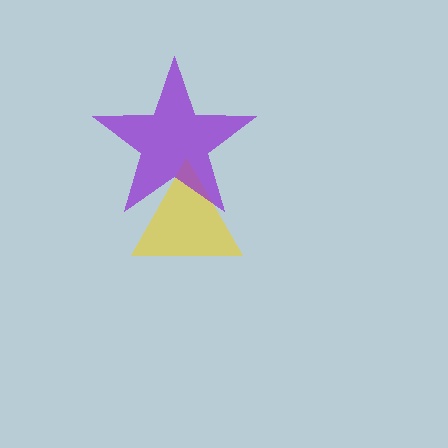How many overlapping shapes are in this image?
There are 2 overlapping shapes in the image.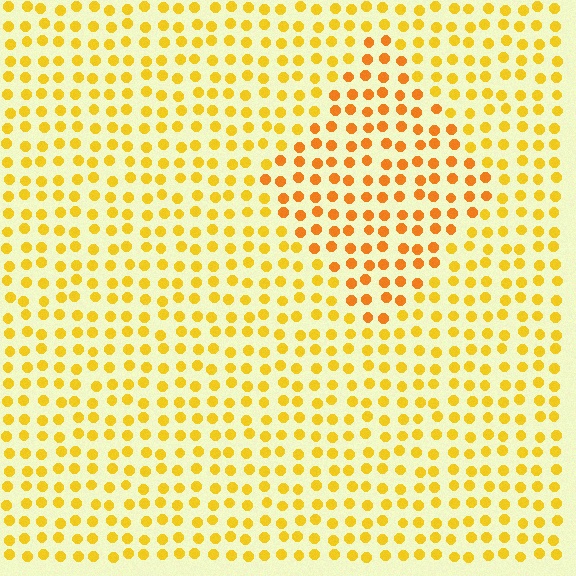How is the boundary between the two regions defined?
The boundary is defined purely by a slight shift in hue (about 22 degrees). Spacing, size, and orientation are identical on both sides.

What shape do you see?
I see a diamond.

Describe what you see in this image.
The image is filled with small yellow elements in a uniform arrangement. A diamond-shaped region is visible where the elements are tinted to a slightly different hue, forming a subtle color boundary.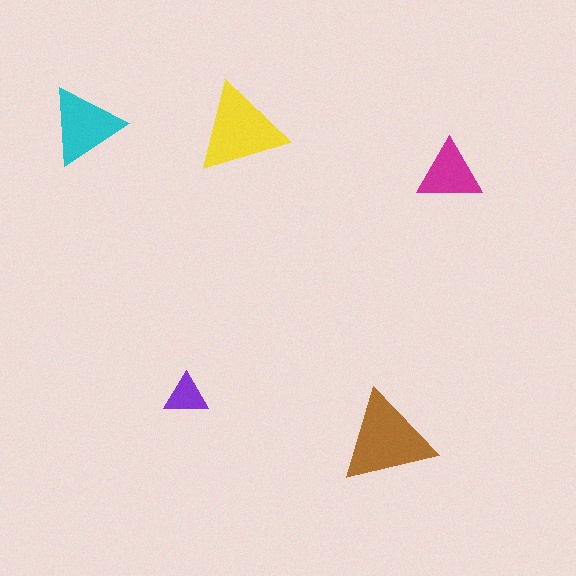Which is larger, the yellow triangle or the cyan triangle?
The yellow one.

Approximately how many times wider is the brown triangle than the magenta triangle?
About 1.5 times wider.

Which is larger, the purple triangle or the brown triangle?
The brown one.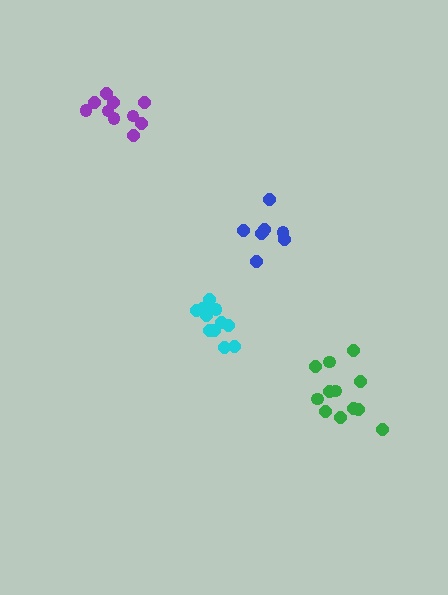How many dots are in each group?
Group 1: 12 dots, Group 2: 10 dots, Group 3: 8 dots, Group 4: 12 dots (42 total).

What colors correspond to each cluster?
The clusters are colored: green, purple, blue, cyan.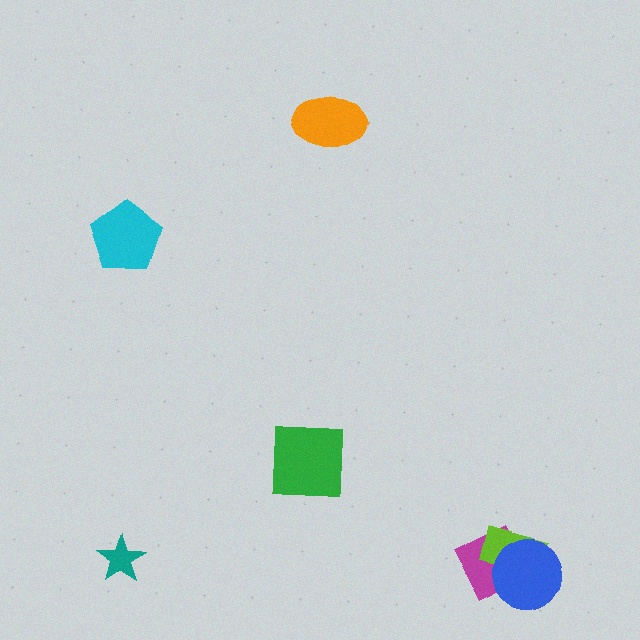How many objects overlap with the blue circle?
2 objects overlap with the blue circle.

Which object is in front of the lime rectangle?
The blue circle is in front of the lime rectangle.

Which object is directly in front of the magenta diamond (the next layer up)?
The lime rectangle is directly in front of the magenta diamond.